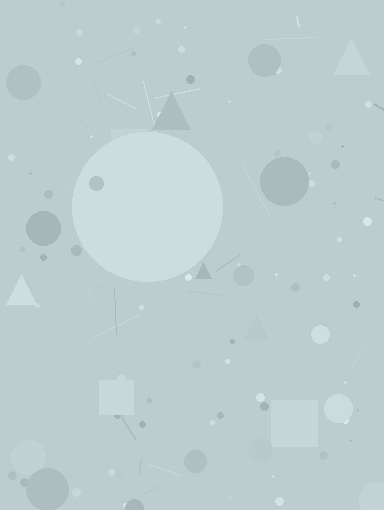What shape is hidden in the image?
A circle is hidden in the image.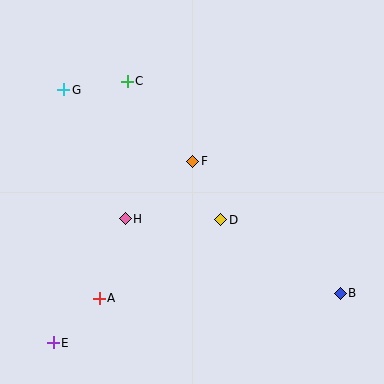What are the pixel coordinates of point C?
Point C is at (127, 81).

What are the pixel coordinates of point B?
Point B is at (340, 293).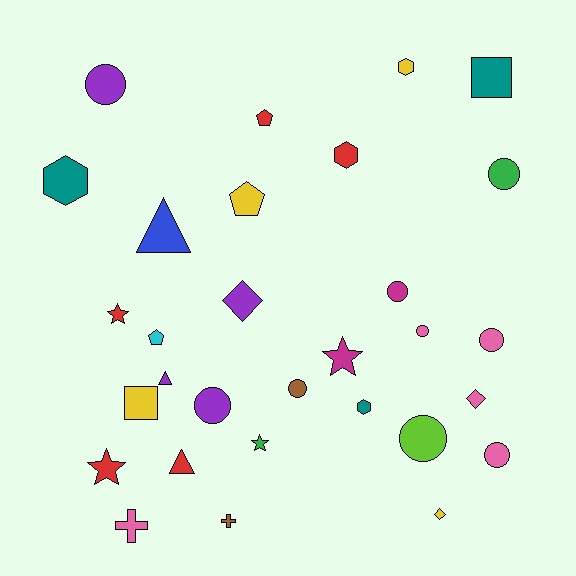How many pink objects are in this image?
There are 5 pink objects.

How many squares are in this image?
There are 2 squares.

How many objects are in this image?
There are 30 objects.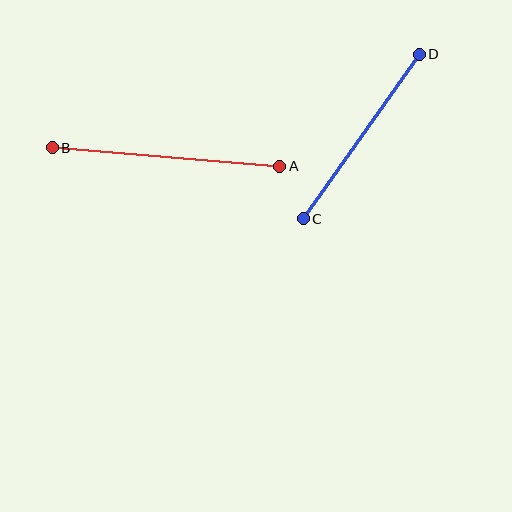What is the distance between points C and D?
The distance is approximately 201 pixels.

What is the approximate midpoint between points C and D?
The midpoint is at approximately (361, 137) pixels.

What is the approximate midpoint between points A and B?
The midpoint is at approximately (166, 157) pixels.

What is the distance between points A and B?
The distance is approximately 229 pixels.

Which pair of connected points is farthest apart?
Points A and B are farthest apart.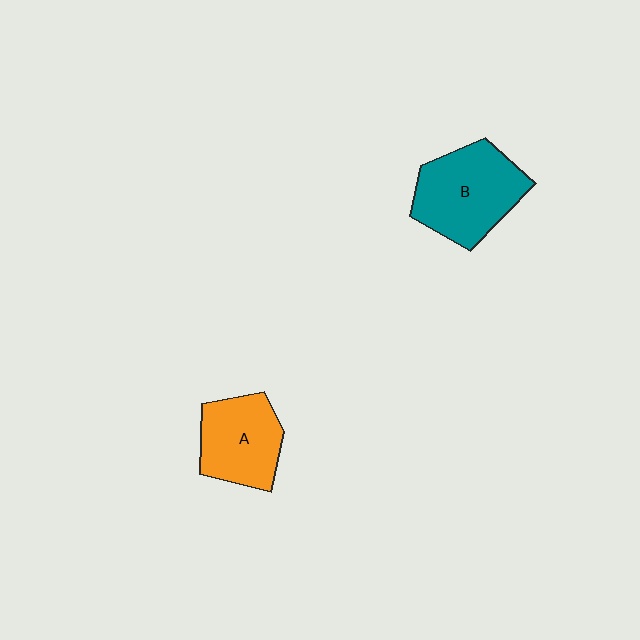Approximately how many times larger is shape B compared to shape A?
Approximately 1.3 times.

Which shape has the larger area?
Shape B (teal).